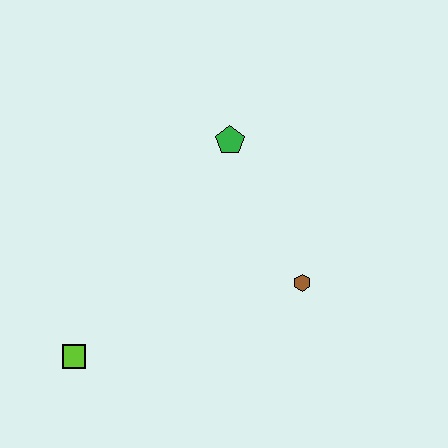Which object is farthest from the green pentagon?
The lime square is farthest from the green pentagon.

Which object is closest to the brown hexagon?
The green pentagon is closest to the brown hexagon.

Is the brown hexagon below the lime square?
No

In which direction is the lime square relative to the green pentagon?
The lime square is below the green pentagon.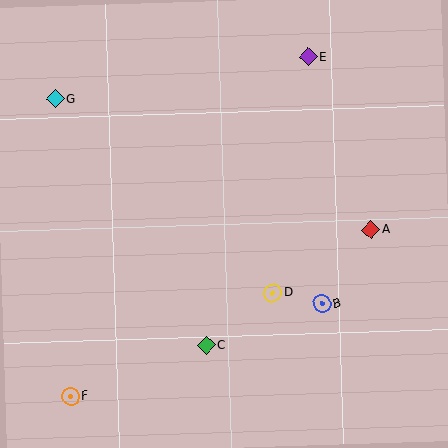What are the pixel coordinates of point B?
Point B is at (322, 304).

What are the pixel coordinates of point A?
Point A is at (371, 229).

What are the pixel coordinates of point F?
Point F is at (71, 396).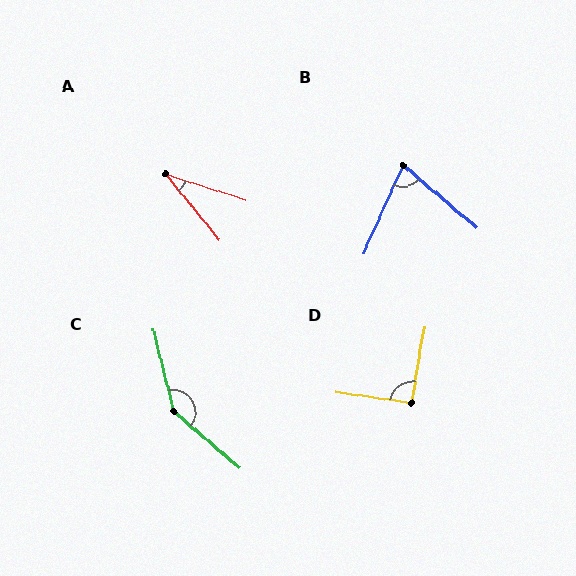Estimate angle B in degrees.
Approximately 73 degrees.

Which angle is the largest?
C, at approximately 145 degrees.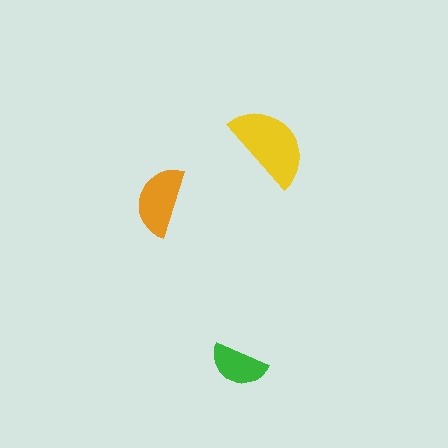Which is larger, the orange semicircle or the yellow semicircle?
The yellow one.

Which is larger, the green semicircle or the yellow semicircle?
The yellow one.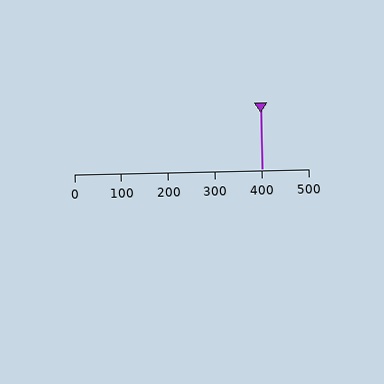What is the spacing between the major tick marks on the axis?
The major ticks are spaced 100 apart.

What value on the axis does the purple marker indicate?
The marker indicates approximately 400.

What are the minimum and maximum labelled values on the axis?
The axis runs from 0 to 500.